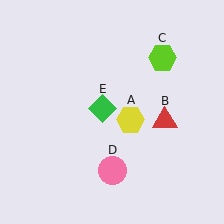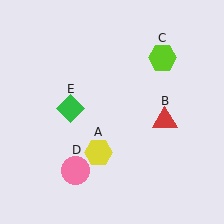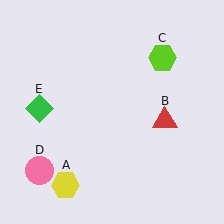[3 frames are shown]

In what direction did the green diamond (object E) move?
The green diamond (object E) moved left.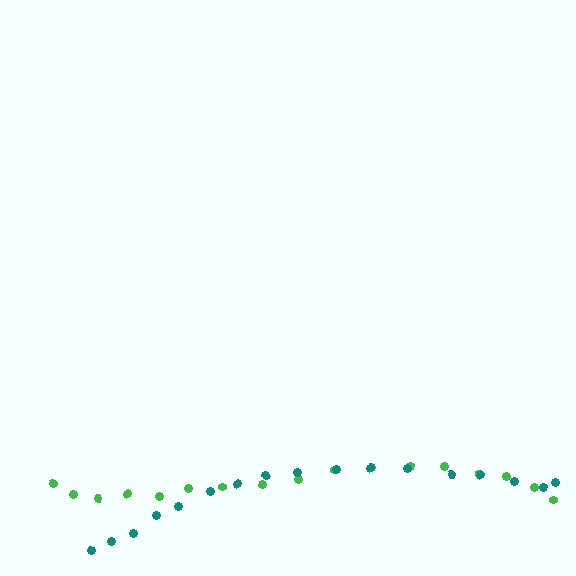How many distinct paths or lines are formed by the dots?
There are 2 distinct paths.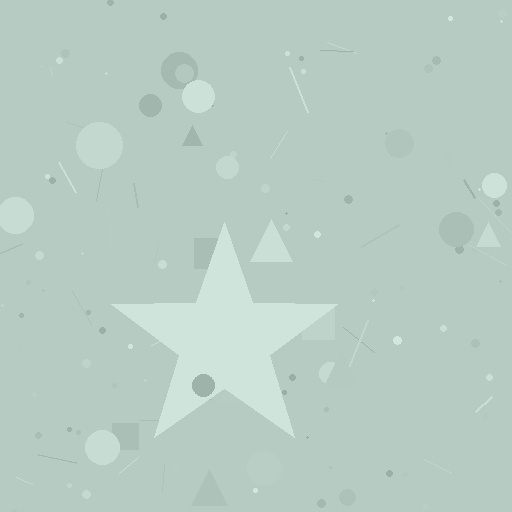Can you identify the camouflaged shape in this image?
The camouflaged shape is a star.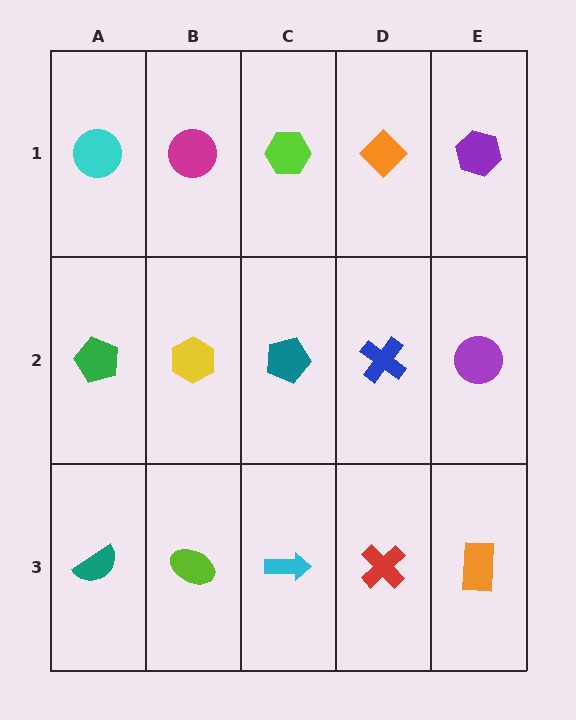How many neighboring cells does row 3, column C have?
3.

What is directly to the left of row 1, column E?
An orange diamond.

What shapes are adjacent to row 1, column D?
A blue cross (row 2, column D), a lime hexagon (row 1, column C), a purple hexagon (row 1, column E).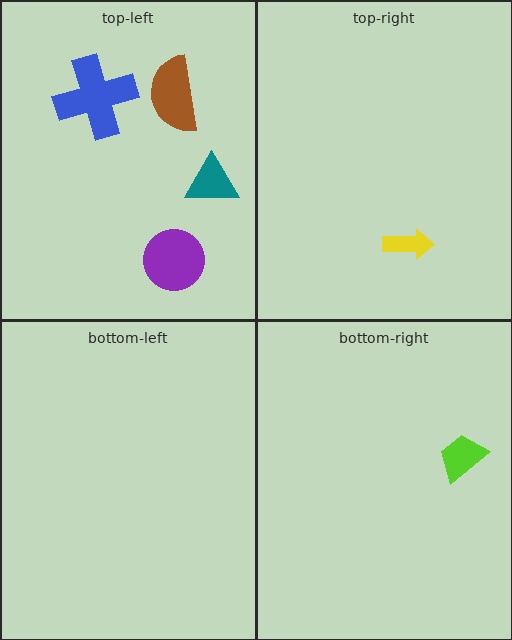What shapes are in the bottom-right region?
The lime trapezoid.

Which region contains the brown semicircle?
The top-left region.